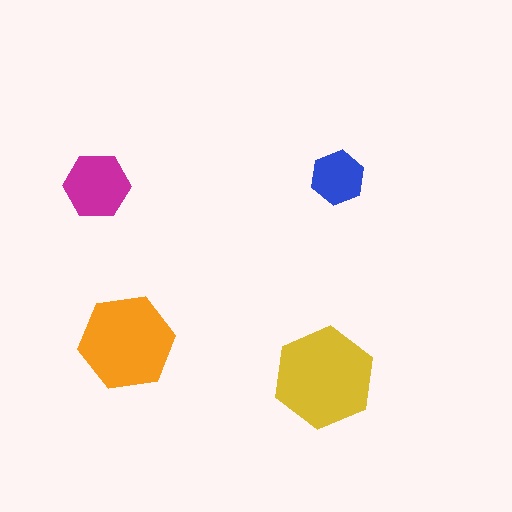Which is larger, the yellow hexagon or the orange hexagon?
The yellow one.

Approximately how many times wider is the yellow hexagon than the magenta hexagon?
About 1.5 times wider.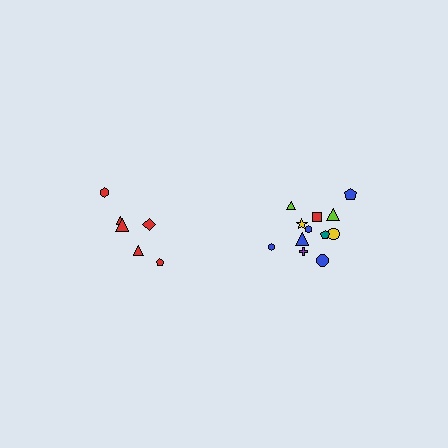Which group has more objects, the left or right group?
The right group.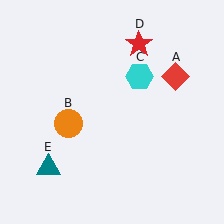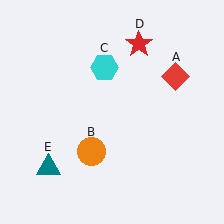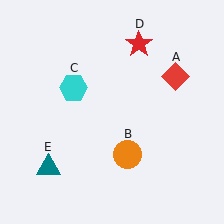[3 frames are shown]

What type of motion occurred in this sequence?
The orange circle (object B), cyan hexagon (object C) rotated counterclockwise around the center of the scene.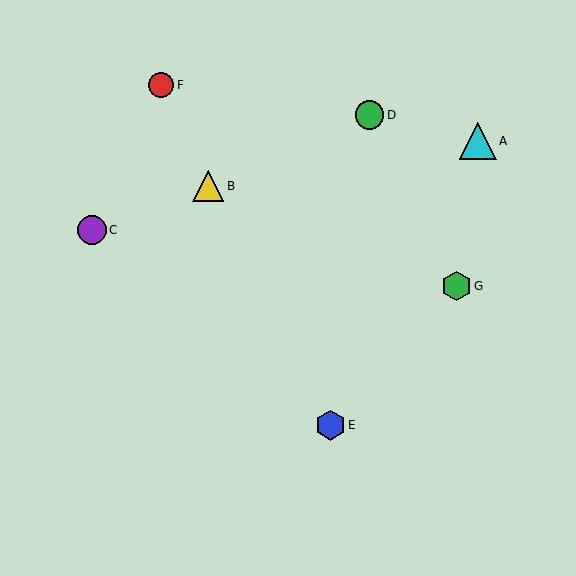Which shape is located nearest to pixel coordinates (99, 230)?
The purple circle (labeled C) at (92, 230) is nearest to that location.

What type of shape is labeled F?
Shape F is a red circle.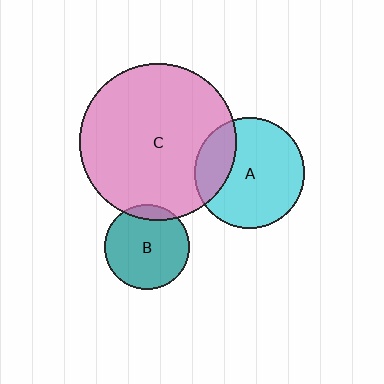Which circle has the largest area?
Circle C (pink).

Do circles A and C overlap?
Yes.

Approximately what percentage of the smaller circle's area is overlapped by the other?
Approximately 25%.